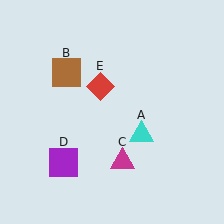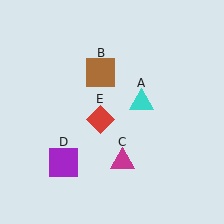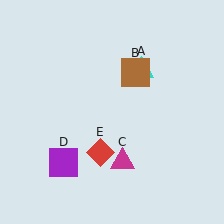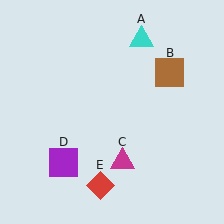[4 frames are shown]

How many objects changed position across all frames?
3 objects changed position: cyan triangle (object A), brown square (object B), red diamond (object E).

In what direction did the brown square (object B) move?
The brown square (object B) moved right.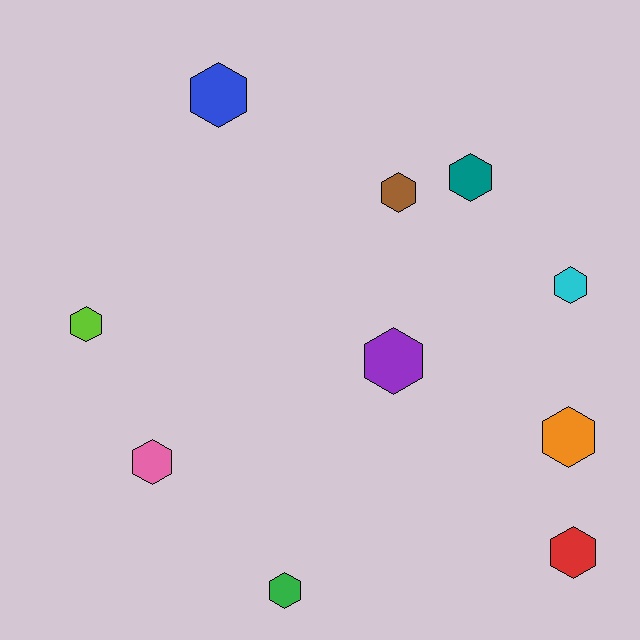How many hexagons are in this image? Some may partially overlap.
There are 10 hexagons.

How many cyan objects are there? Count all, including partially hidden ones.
There is 1 cyan object.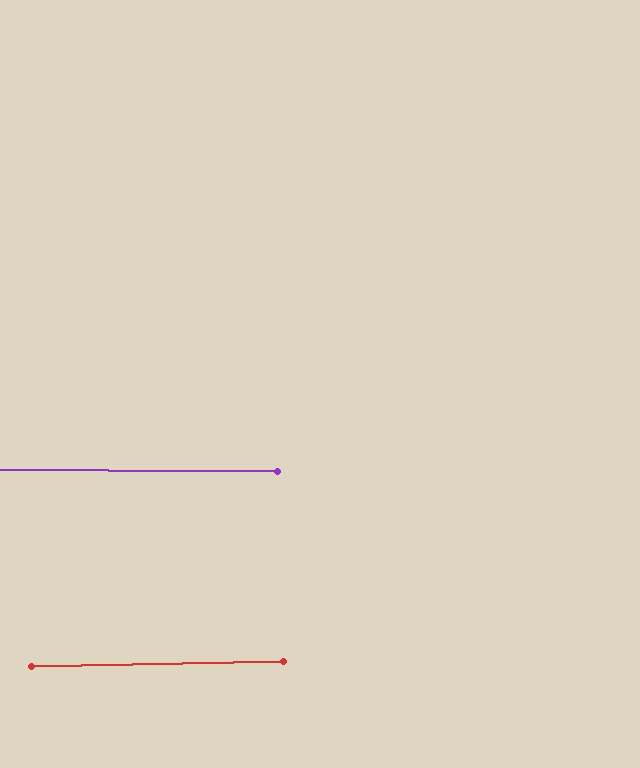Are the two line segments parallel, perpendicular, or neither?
Parallel — their directions differ by only 1.6°.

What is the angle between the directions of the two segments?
Approximately 2 degrees.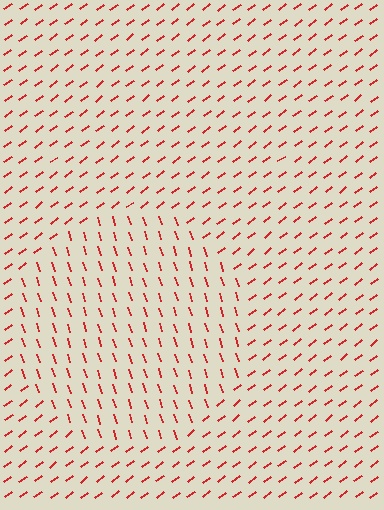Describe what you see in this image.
The image is filled with small red line segments. A circle region in the image has lines oriented differently from the surrounding lines, creating a visible texture boundary.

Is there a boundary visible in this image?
Yes, there is a texture boundary formed by a change in line orientation.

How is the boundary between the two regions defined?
The boundary is defined purely by a change in line orientation (approximately 71 degrees difference). All lines are the same color and thickness.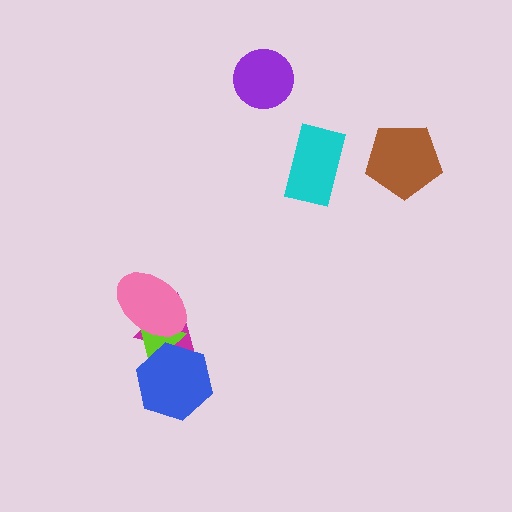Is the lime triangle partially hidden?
Yes, it is partially covered by another shape.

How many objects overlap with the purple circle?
0 objects overlap with the purple circle.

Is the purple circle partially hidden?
No, no other shape covers it.